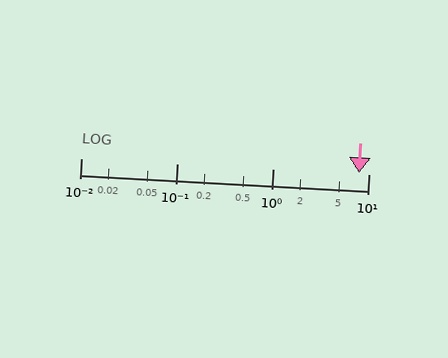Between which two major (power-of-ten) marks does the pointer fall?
The pointer is between 1 and 10.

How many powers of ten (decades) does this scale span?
The scale spans 3 decades, from 0.01 to 10.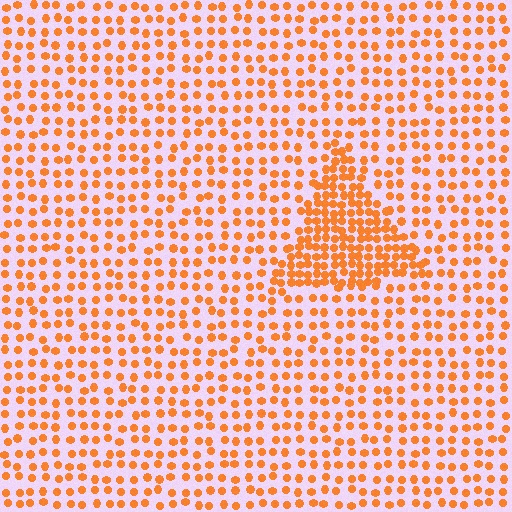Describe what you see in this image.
The image contains small orange elements arranged at two different densities. A triangle-shaped region is visible where the elements are more densely packed than the surrounding area.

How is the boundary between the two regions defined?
The boundary is defined by a change in element density (approximately 2.2x ratio). All elements are the same color, size, and shape.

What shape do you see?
I see a triangle.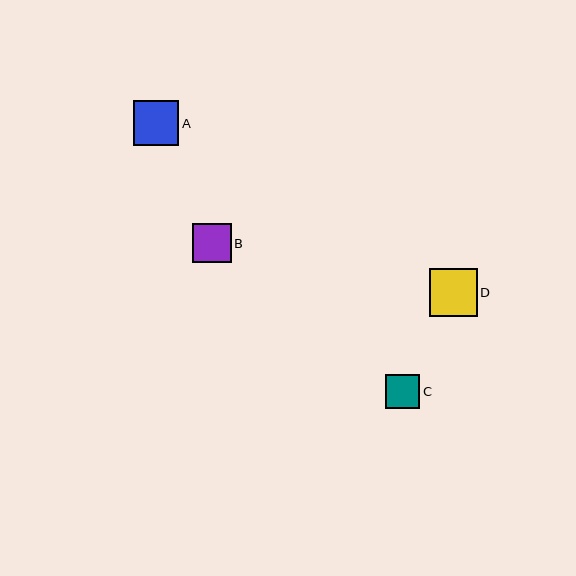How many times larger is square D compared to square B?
Square D is approximately 1.2 times the size of square B.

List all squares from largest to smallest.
From largest to smallest: D, A, B, C.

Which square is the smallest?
Square C is the smallest with a size of approximately 34 pixels.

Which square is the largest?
Square D is the largest with a size of approximately 48 pixels.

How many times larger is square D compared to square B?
Square D is approximately 1.2 times the size of square B.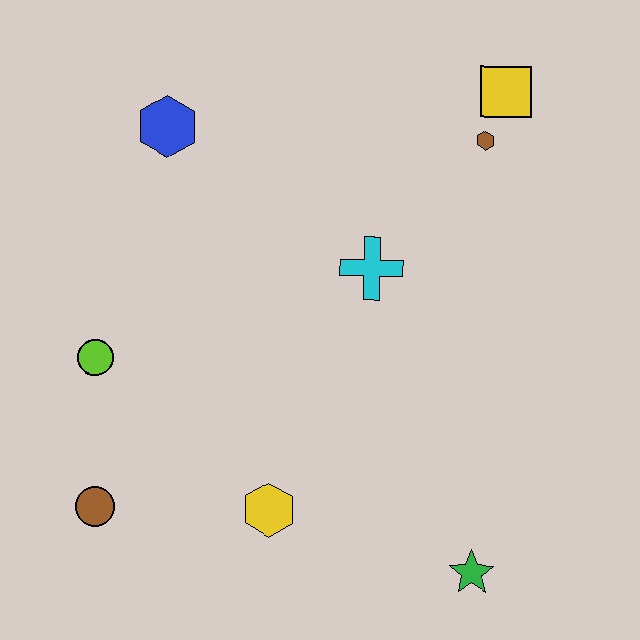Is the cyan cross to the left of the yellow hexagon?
No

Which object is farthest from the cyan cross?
The brown circle is farthest from the cyan cross.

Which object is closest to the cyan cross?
The brown hexagon is closest to the cyan cross.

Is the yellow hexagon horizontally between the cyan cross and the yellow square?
No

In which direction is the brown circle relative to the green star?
The brown circle is to the left of the green star.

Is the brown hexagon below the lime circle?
No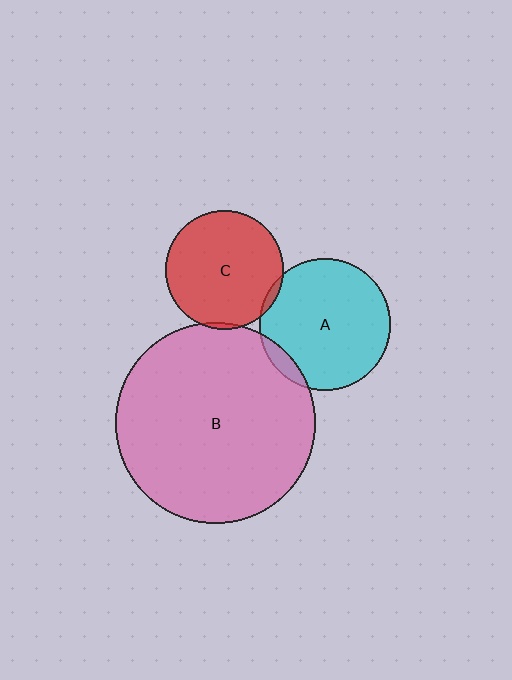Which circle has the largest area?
Circle B (pink).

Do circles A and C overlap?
Yes.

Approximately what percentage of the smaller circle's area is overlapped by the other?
Approximately 5%.